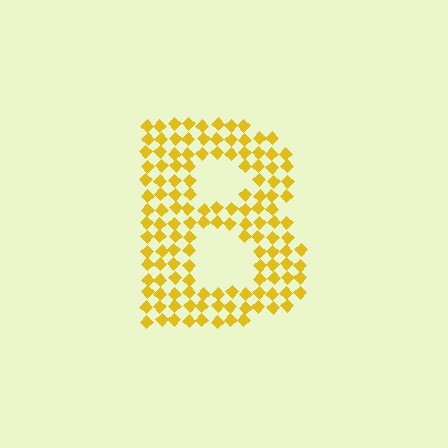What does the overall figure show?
The overall figure shows the letter B.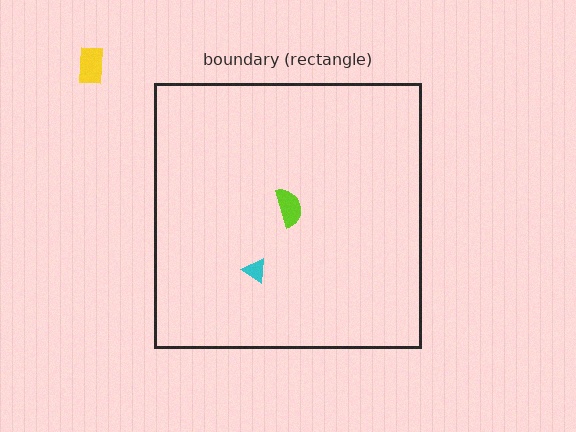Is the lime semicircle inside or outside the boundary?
Inside.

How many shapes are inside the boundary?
2 inside, 1 outside.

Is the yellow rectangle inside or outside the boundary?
Outside.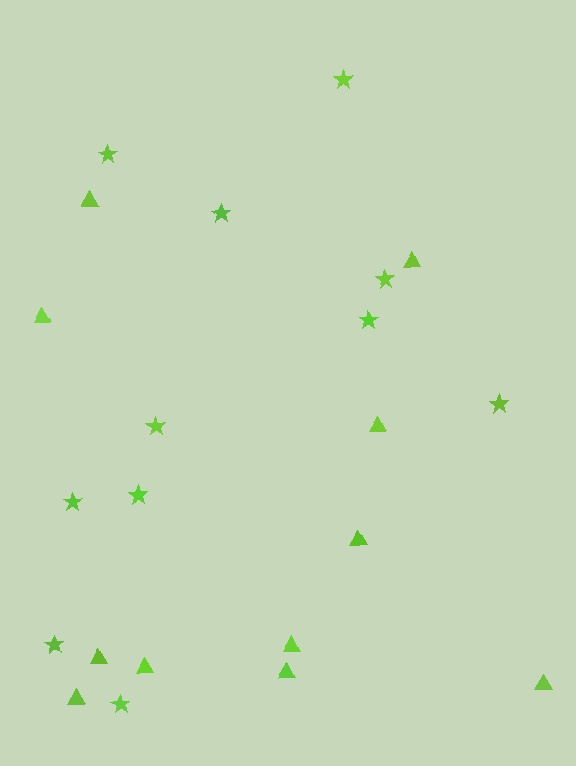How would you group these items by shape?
There are 2 groups: one group of stars (11) and one group of triangles (11).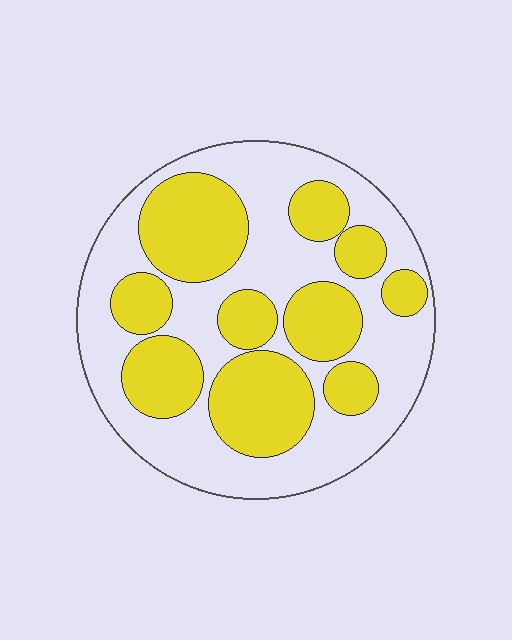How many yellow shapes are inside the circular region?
10.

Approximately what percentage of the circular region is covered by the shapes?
Approximately 45%.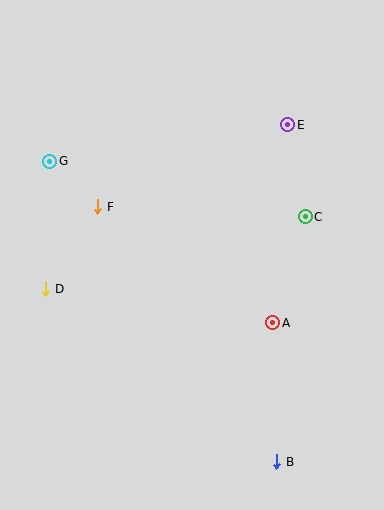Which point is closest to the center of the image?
Point A at (273, 323) is closest to the center.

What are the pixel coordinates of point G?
Point G is at (50, 161).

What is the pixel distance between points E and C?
The distance between E and C is 93 pixels.